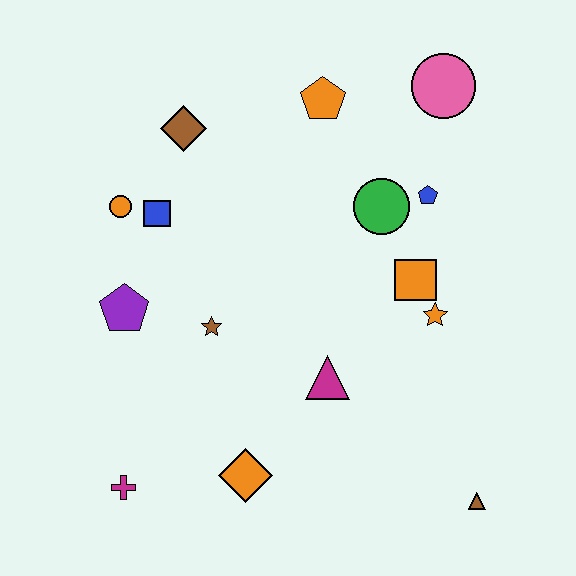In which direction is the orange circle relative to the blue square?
The orange circle is to the left of the blue square.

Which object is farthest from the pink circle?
The magenta cross is farthest from the pink circle.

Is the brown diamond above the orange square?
Yes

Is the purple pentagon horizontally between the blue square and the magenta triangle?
No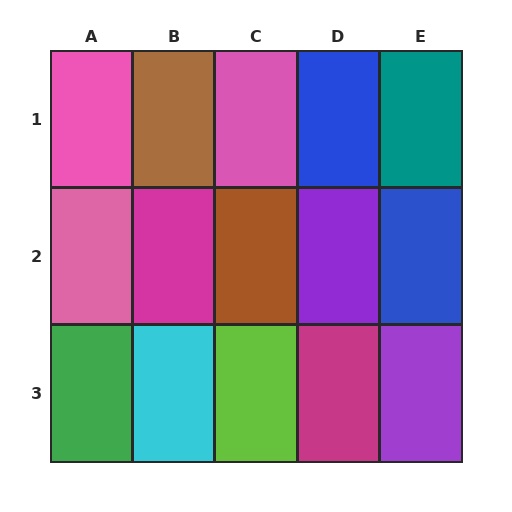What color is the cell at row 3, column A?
Green.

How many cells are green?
1 cell is green.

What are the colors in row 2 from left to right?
Pink, magenta, brown, purple, blue.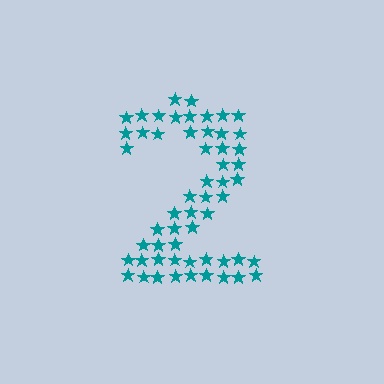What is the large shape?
The large shape is the digit 2.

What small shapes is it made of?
It is made of small stars.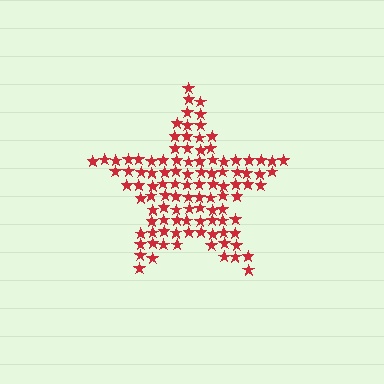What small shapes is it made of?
It is made of small stars.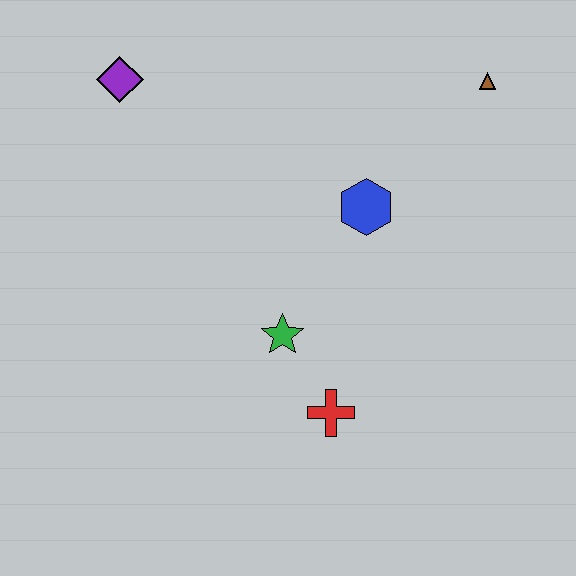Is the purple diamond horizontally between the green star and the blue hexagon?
No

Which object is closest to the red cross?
The green star is closest to the red cross.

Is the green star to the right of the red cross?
No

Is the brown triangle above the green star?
Yes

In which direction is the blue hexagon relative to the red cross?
The blue hexagon is above the red cross.